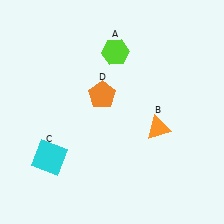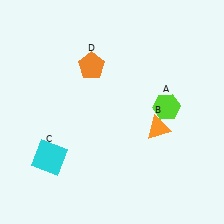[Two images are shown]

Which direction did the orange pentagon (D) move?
The orange pentagon (D) moved up.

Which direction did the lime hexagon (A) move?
The lime hexagon (A) moved down.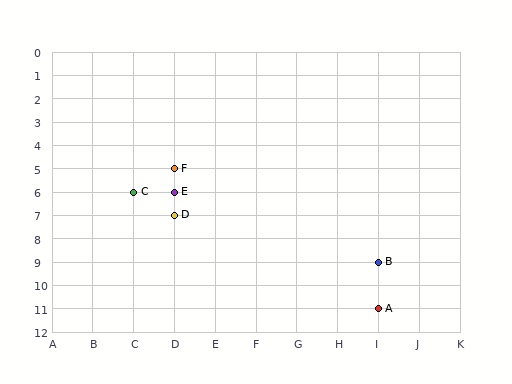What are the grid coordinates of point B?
Point B is at grid coordinates (I, 9).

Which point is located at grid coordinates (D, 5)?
Point F is at (D, 5).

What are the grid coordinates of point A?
Point A is at grid coordinates (I, 11).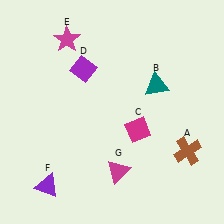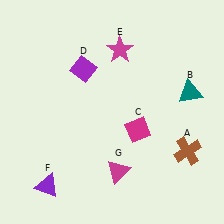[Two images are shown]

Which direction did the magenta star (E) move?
The magenta star (E) moved right.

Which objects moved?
The objects that moved are: the teal triangle (B), the magenta star (E).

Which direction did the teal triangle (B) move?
The teal triangle (B) moved right.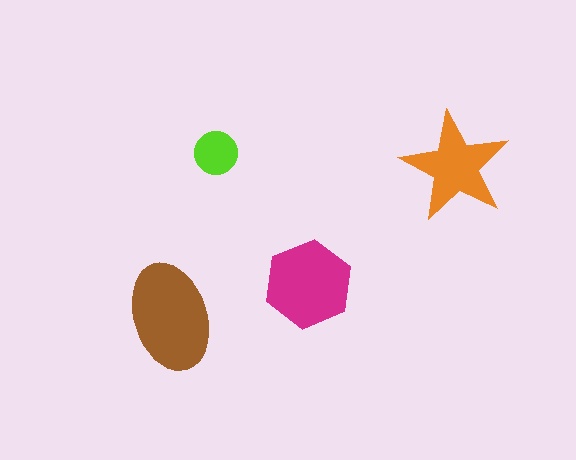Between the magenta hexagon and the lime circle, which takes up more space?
The magenta hexagon.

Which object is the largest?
The brown ellipse.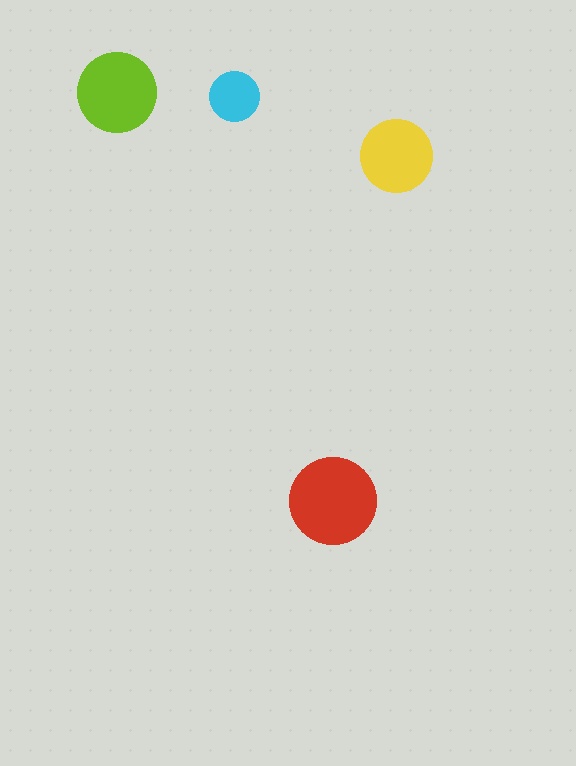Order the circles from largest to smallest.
the red one, the lime one, the yellow one, the cyan one.